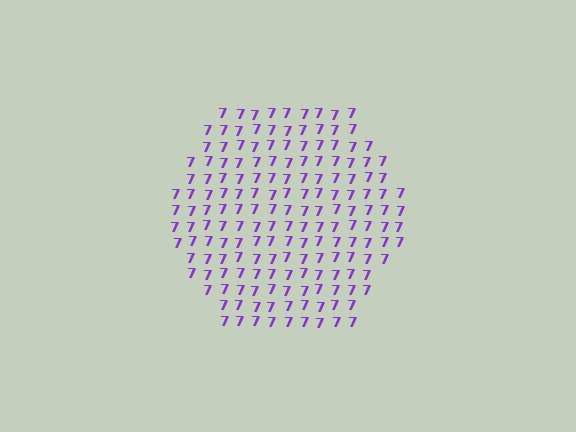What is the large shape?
The large shape is a hexagon.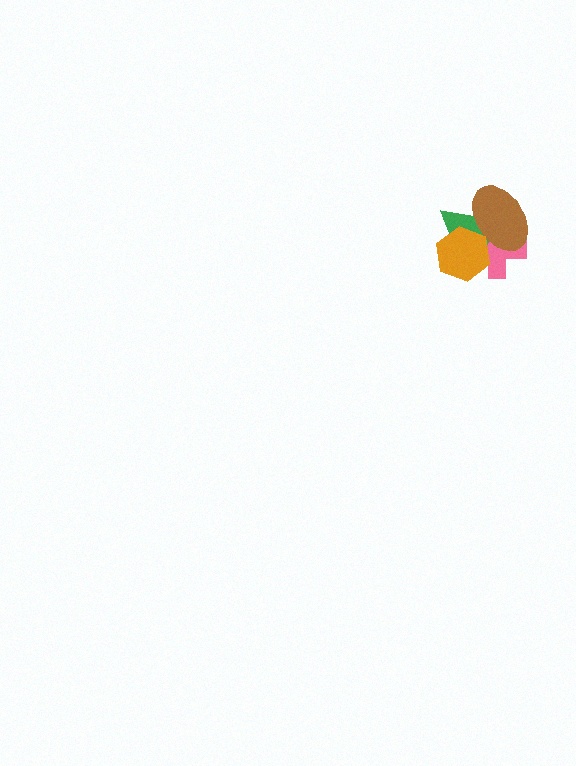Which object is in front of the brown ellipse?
The orange hexagon is in front of the brown ellipse.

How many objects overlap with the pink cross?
3 objects overlap with the pink cross.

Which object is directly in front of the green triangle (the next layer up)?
The brown ellipse is directly in front of the green triangle.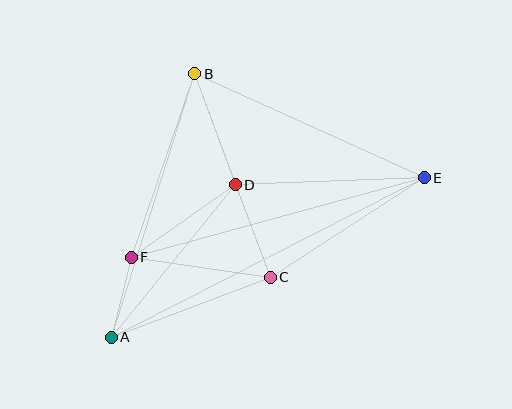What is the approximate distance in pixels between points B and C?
The distance between B and C is approximately 217 pixels.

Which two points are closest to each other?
Points A and F are closest to each other.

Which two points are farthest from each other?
Points A and E are farthest from each other.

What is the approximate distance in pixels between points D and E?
The distance between D and E is approximately 189 pixels.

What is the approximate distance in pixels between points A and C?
The distance between A and C is approximately 170 pixels.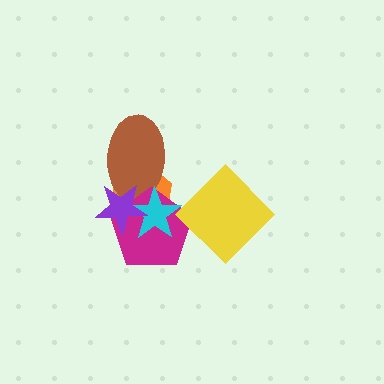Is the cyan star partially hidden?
Yes, it is partially covered by another shape.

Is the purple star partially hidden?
No, no other shape covers it.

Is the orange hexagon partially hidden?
Yes, it is partially covered by another shape.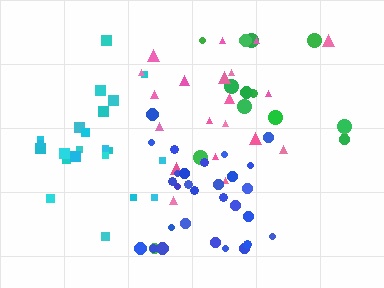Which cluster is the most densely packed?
Blue.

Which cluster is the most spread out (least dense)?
Green.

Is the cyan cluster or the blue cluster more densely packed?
Blue.